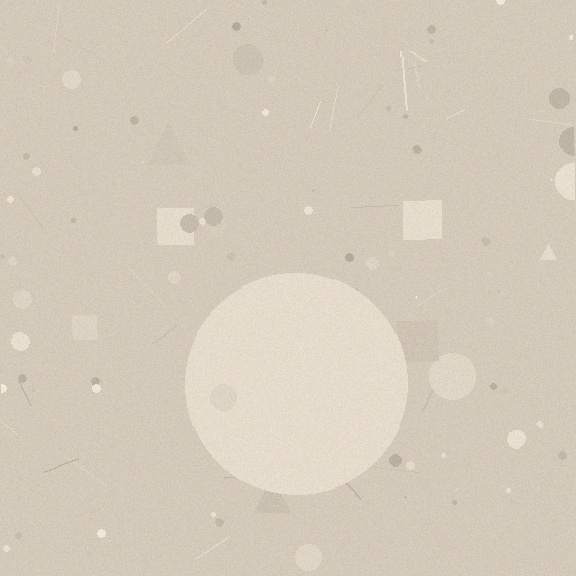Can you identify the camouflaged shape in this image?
The camouflaged shape is a circle.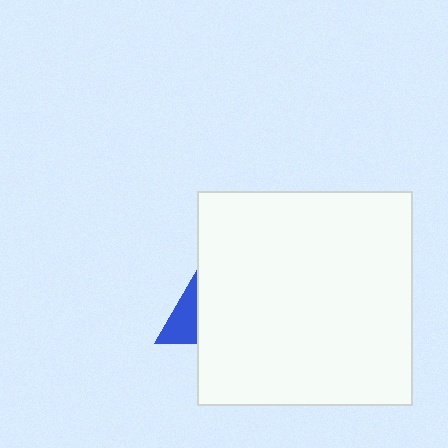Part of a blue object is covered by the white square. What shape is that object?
It is a triangle.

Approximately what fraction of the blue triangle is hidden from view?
Roughly 69% of the blue triangle is hidden behind the white square.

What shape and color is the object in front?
The object in front is a white square.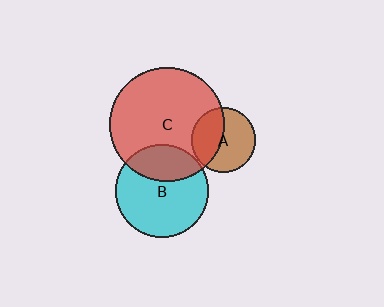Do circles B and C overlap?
Yes.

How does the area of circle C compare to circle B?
Approximately 1.5 times.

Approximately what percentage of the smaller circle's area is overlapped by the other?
Approximately 30%.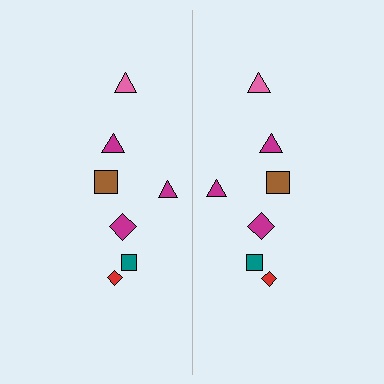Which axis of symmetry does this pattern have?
The pattern has a vertical axis of symmetry running through the center of the image.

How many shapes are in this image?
There are 14 shapes in this image.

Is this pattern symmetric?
Yes, this pattern has bilateral (reflection) symmetry.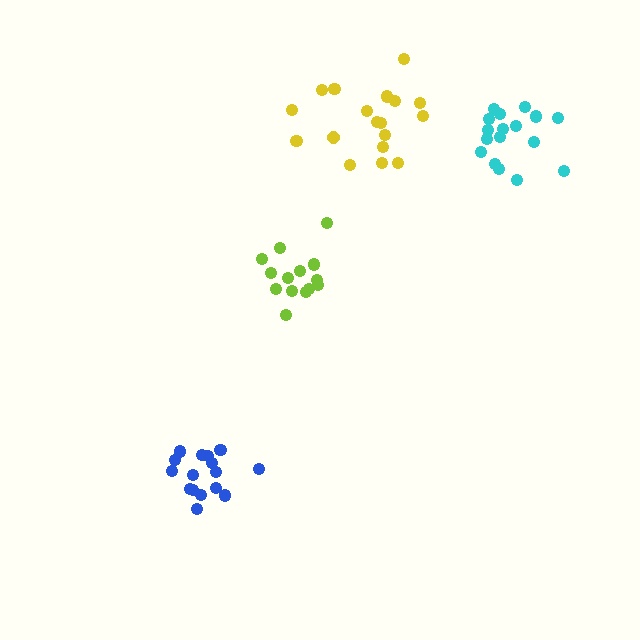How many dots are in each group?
Group 1: 18 dots, Group 2: 15 dots, Group 3: 16 dots, Group 4: 18 dots (67 total).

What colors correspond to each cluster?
The clusters are colored: yellow, lime, blue, cyan.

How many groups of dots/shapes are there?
There are 4 groups.